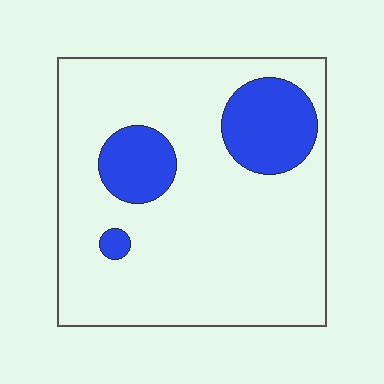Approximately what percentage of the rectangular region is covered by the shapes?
Approximately 20%.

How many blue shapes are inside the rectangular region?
3.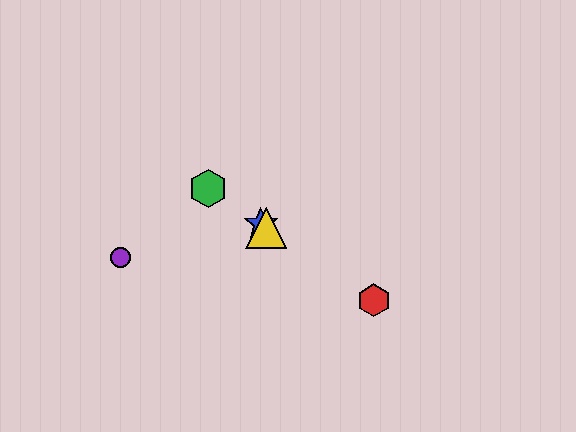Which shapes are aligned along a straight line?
The red hexagon, the blue star, the green hexagon, the yellow triangle are aligned along a straight line.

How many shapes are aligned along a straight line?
4 shapes (the red hexagon, the blue star, the green hexagon, the yellow triangle) are aligned along a straight line.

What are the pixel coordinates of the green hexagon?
The green hexagon is at (208, 189).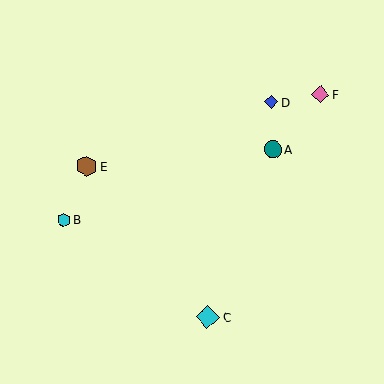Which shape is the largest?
The cyan diamond (labeled C) is the largest.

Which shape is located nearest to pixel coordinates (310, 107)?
The pink diamond (labeled F) at (321, 95) is nearest to that location.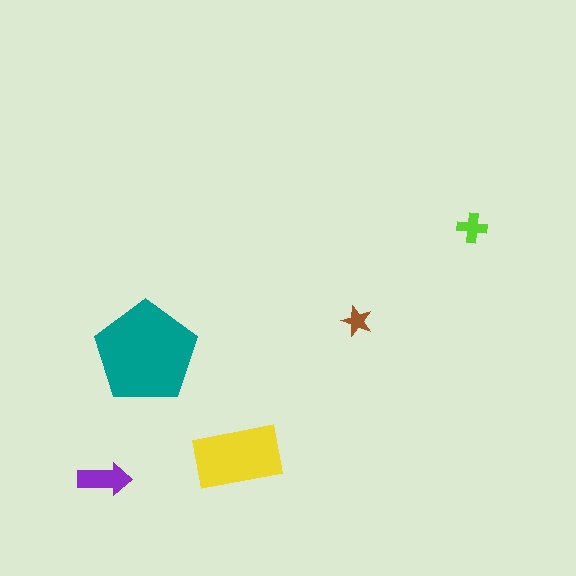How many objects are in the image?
There are 5 objects in the image.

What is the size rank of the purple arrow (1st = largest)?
3rd.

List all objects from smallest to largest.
The brown star, the lime cross, the purple arrow, the yellow rectangle, the teal pentagon.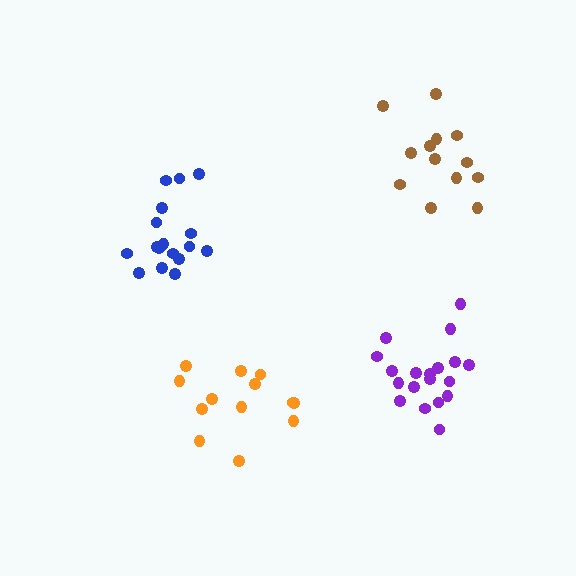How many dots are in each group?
Group 1: 13 dots, Group 2: 13 dots, Group 3: 17 dots, Group 4: 19 dots (62 total).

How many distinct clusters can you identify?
There are 4 distinct clusters.